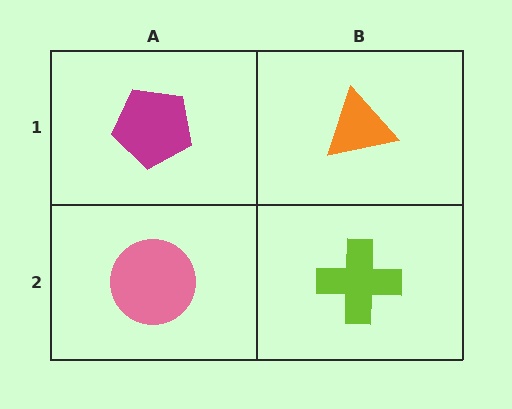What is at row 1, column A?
A magenta pentagon.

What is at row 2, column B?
A lime cross.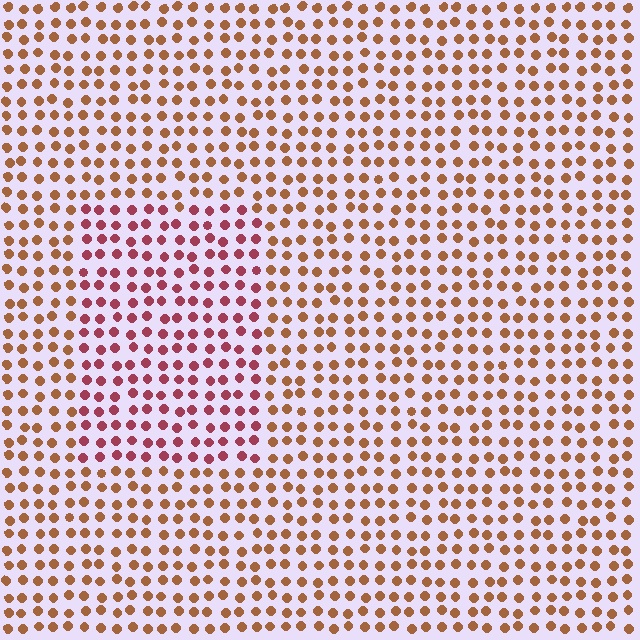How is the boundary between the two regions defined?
The boundary is defined purely by a slight shift in hue (about 39 degrees). Spacing, size, and orientation are identical on both sides.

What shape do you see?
I see a rectangle.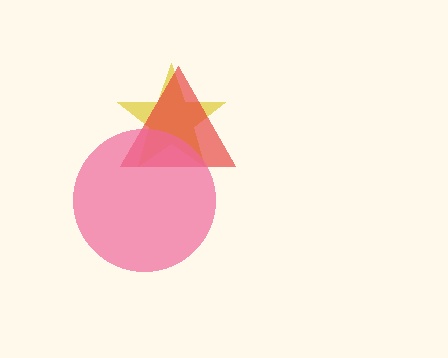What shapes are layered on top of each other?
The layered shapes are: a yellow star, a red triangle, a pink circle.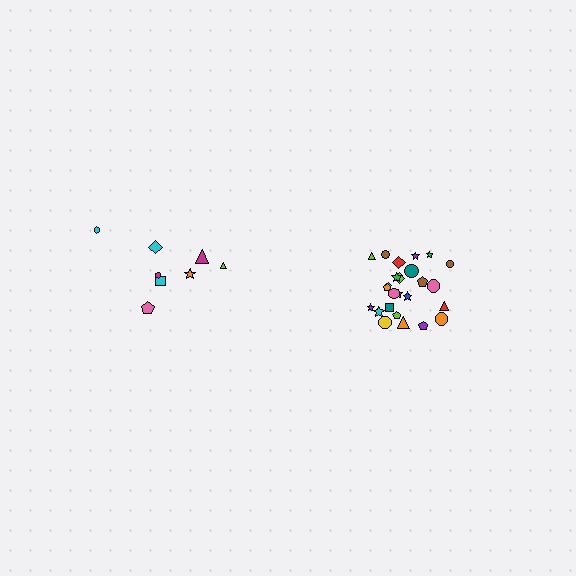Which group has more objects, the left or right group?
The right group.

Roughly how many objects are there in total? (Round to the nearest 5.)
Roughly 35 objects in total.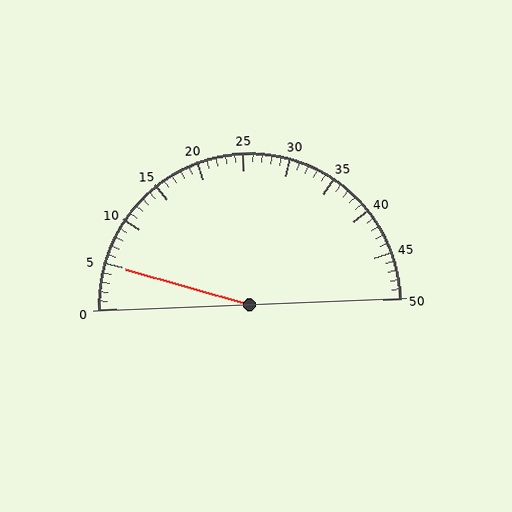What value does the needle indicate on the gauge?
The needle indicates approximately 5.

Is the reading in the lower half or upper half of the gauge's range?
The reading is in the lower half of the range (0 to 50).